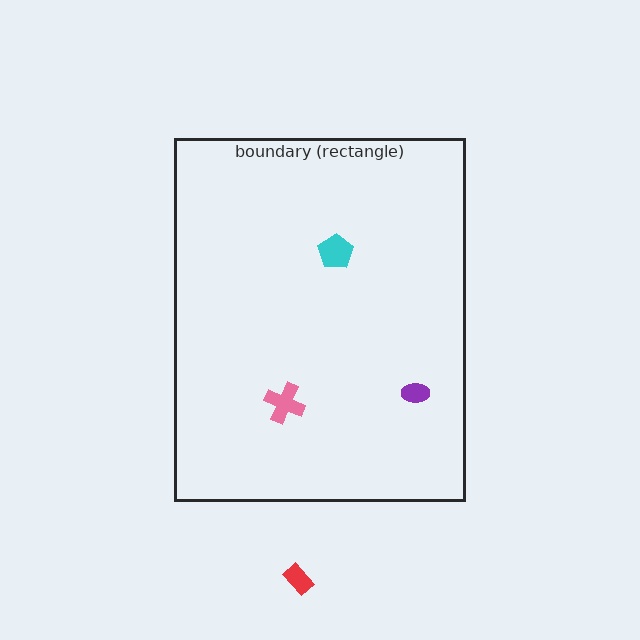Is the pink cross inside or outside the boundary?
Inside.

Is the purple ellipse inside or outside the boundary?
Inside.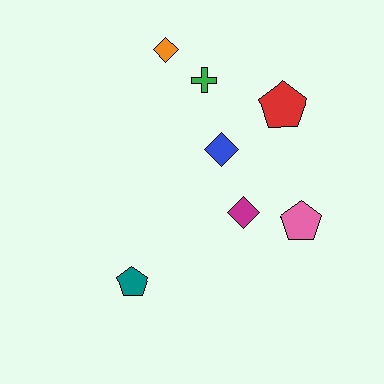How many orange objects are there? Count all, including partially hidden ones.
There is 1 orange object.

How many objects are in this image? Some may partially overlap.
There are 7 objects.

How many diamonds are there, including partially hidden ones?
There are 3 diamonds.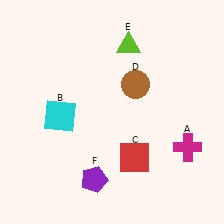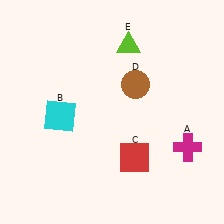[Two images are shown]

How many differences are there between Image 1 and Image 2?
There is 1 difference between the two images.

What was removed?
The purple pentagon (F) was removed in Image 2.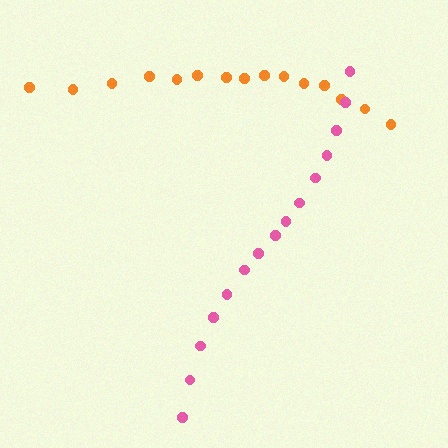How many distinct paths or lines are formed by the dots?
There are 2 distinct paths.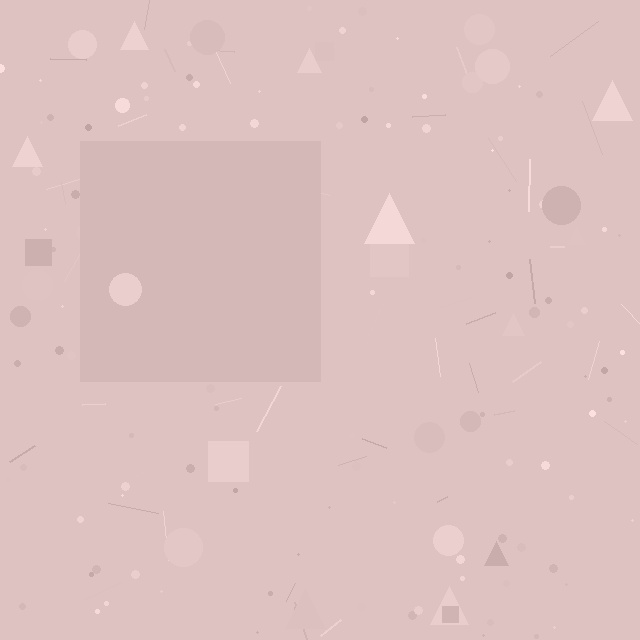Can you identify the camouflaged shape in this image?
The camouflaged shape is a square.